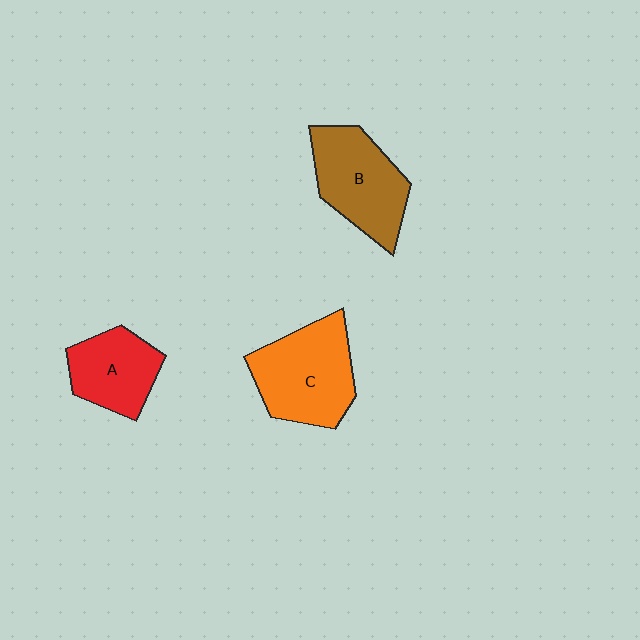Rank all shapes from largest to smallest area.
From largest to smallest: C (orange), B (brown), A (red).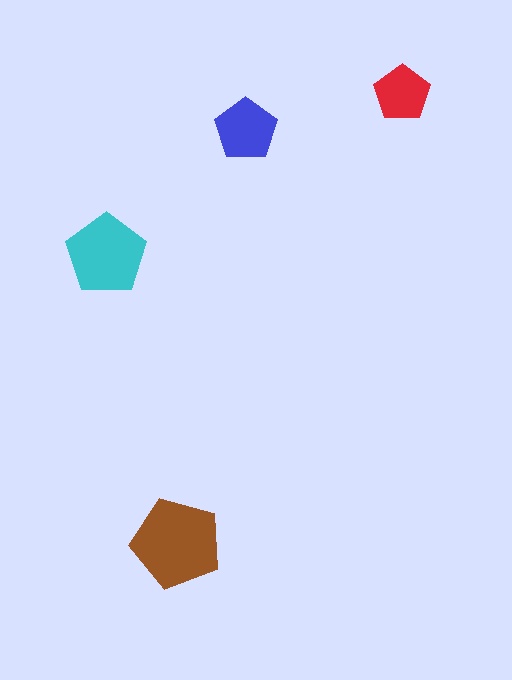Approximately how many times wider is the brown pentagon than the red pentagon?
About 1.5 times wider.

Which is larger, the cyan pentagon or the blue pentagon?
The cyan one.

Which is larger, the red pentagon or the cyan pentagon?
The cyan one.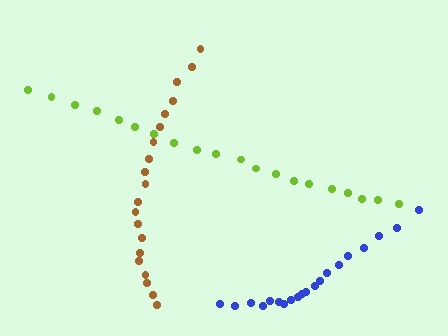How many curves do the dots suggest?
There are 3 distinct paths.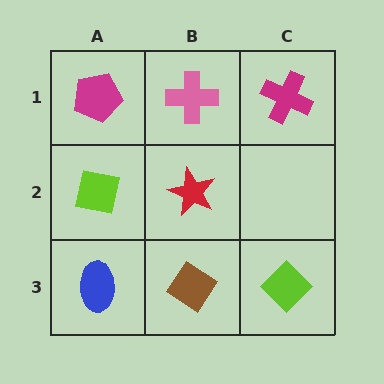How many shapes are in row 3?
3 shapes.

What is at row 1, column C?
A magenta cross.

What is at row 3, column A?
A blue ellipse.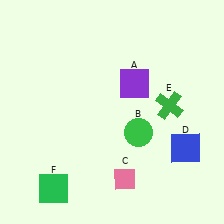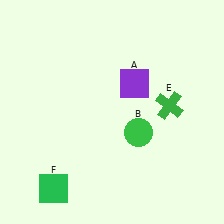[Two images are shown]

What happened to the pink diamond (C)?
The pink diamond (C) was removed in Image 2. It was in the bottom-right area of Image 1.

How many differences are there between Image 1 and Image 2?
There are 2 differences between the two images.